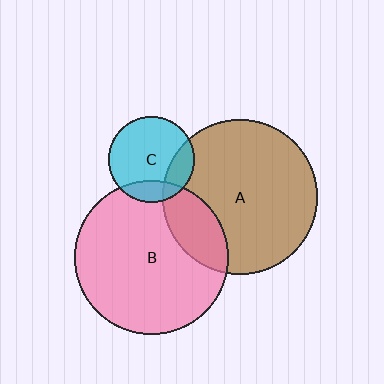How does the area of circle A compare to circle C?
Approximately 3.3 times.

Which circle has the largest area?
Circle A (brown).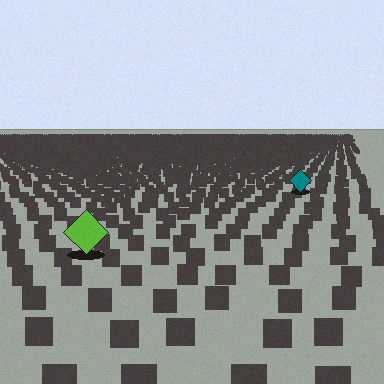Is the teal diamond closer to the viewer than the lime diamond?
No. The lime diamond is closer — you can tell from the texture gradient: the ground texture is coarser near it.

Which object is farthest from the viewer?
The teal diamond is farthest from the viewer. It appears smaller and the ground texture around it is denser.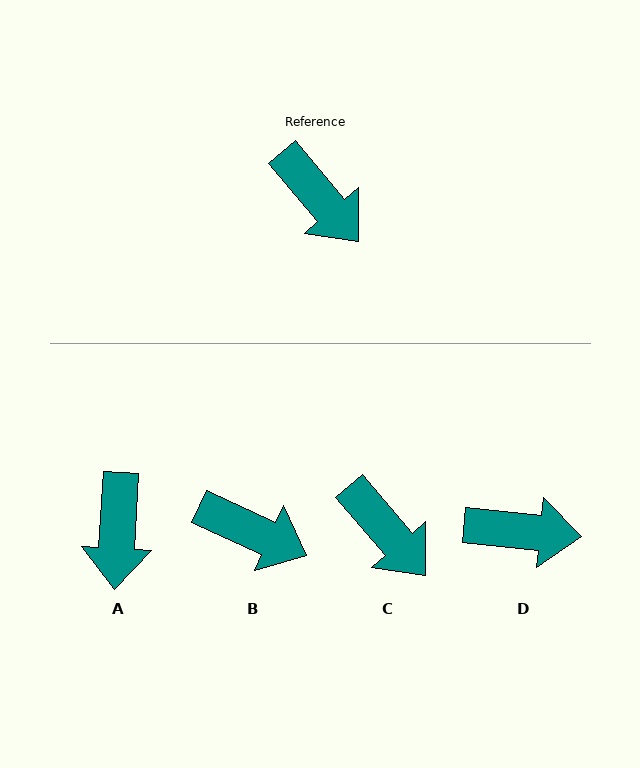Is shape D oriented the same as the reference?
No, it is off by about 44 degrees.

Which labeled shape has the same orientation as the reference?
C.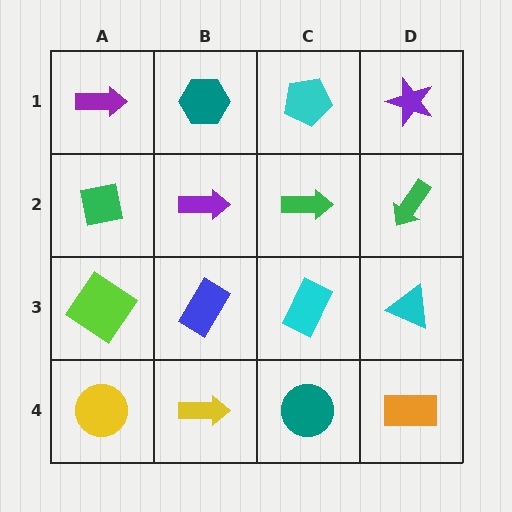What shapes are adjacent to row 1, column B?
A purple arrow (row 2, column B), a purple arrow (row 1, column A), a cyan pentagon (row 1, column C).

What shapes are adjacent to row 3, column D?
A green arrow (row 2, column D), an orange rectangle (row 4, column D), a cyan rectangle (row 3, column C).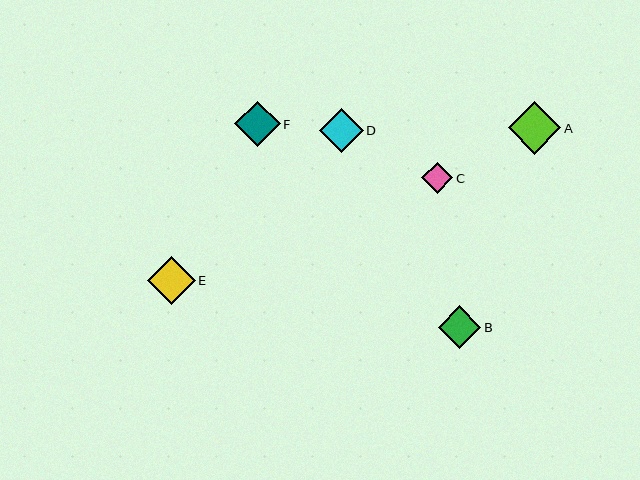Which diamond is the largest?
Diamond A is the largest with a size of approximately 52 pixels.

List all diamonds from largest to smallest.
From largest to smallest: A, E, F, D, B, C.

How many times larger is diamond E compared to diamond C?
Diamond E is approximately 1.5 times the size of diamond C.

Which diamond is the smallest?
Diamond C is the smallest with a size of approximately 31 pixels.